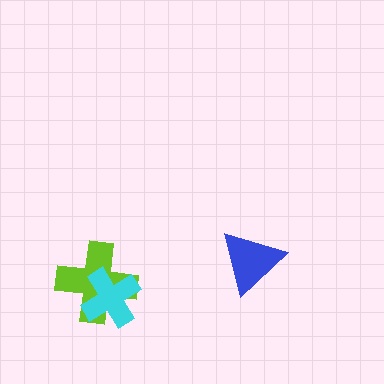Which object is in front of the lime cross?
The cyan cross is in front of the lime cross.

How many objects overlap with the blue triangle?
0 objects overlap with the blue triangle.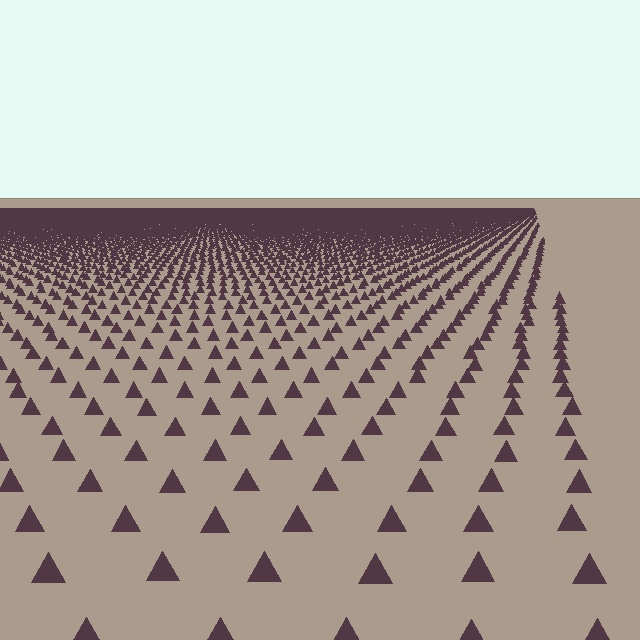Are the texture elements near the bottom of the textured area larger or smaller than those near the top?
Larger. Near the bottom, elements are closer to the viewer and appear at a bigger on-screen size.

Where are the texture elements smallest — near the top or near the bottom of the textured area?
Near the top.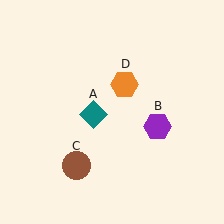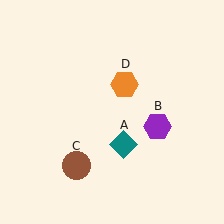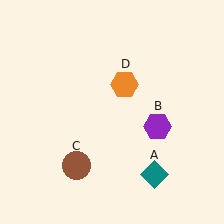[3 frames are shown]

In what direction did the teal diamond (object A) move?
The teal diamond (object A) moved down and to the right.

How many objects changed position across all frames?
1 object changed position: teal diamond (object A).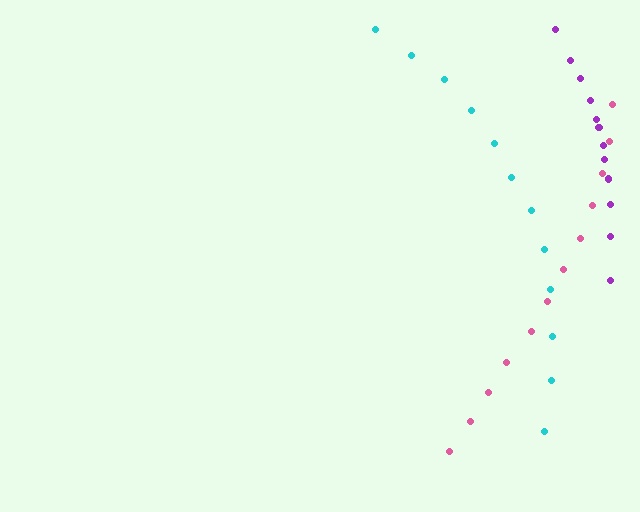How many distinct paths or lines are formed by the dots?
There are 3 distinct paths.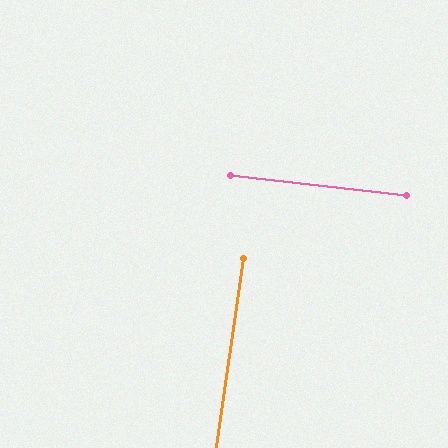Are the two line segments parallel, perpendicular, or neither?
Perpendicular — they meet at approximately 88°.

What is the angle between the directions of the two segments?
Approximately 88 degrees.